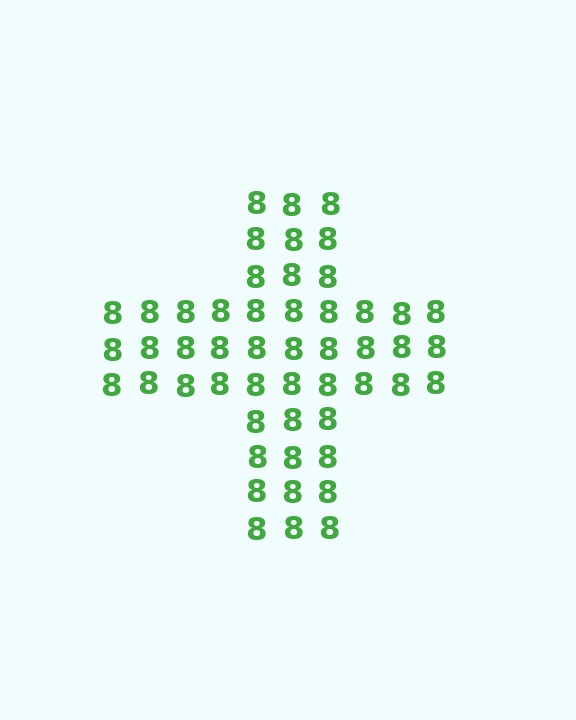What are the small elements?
The small elements are digit 8's.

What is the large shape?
The large shape is a cross.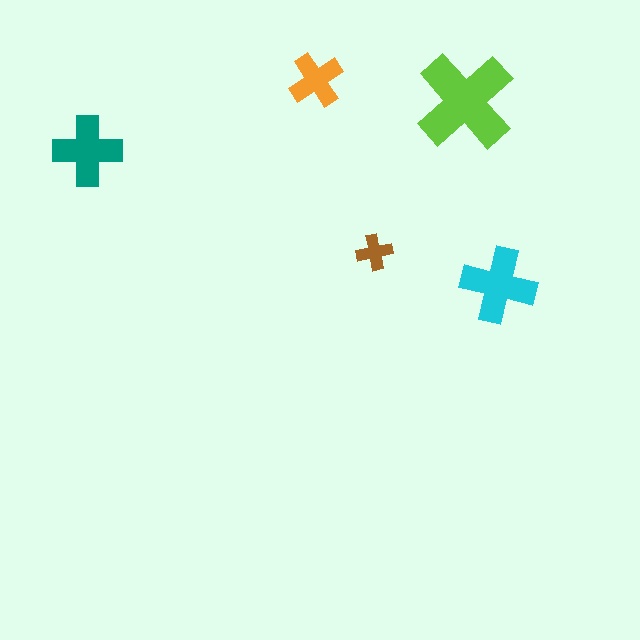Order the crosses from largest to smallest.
the lime one, the cyan one, the teal one, the orange one, the brown one.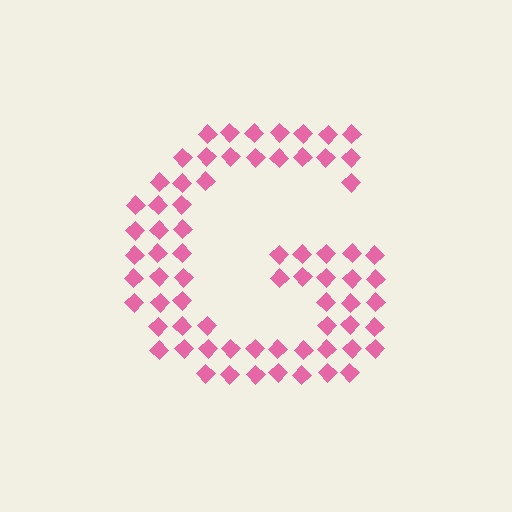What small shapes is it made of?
It is made of small diamonds.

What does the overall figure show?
The overall figure shows the letter G.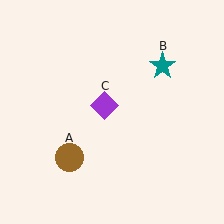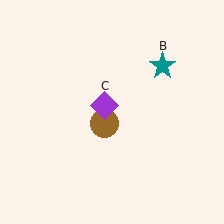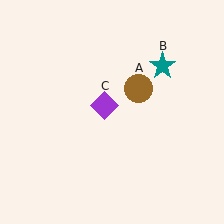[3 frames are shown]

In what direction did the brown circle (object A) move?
The brown circle (object A) moved up and to the right.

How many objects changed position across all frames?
1 object changed position: brown circle (object A).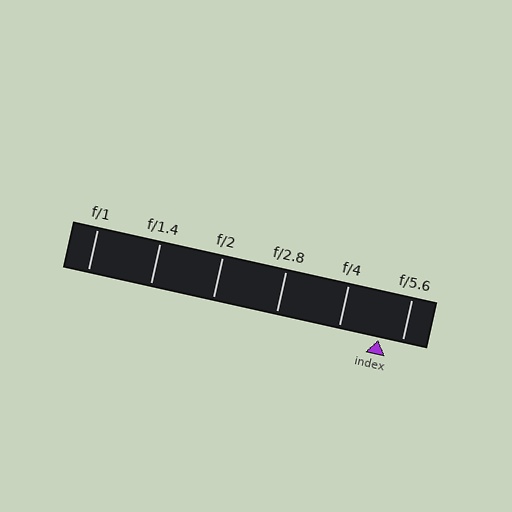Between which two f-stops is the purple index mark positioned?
The index mark is between f/4 and f/5.6.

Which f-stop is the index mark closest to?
The index mark is closest to f/5.6.